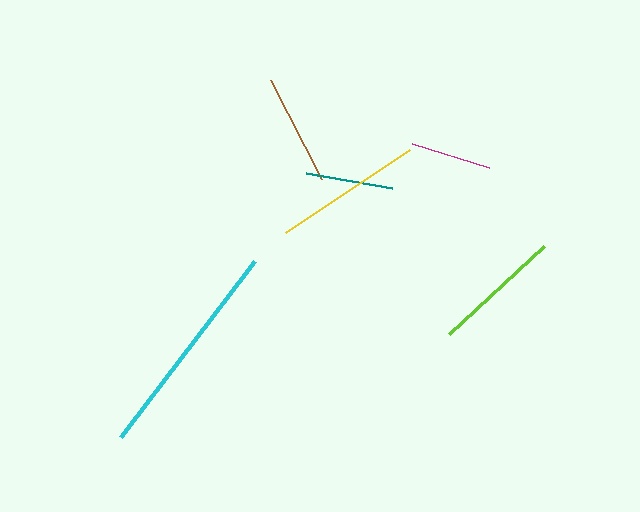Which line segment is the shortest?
The magenta line is the shortest at approximately 81 pixels.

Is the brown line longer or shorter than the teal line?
The brown line is longer than the teal line.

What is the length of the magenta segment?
The magenta segment is approximately 81 pixels long.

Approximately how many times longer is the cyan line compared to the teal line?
The cyan line is approximately 2.5 times the length of the teal line.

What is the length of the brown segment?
The brown segment is approximately 111 pixels long.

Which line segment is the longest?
The cyan line is the longest at approximately 221 pixels.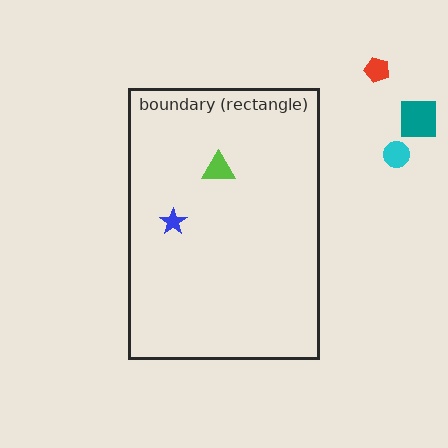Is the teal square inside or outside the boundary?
Outside.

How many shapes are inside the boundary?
2 inside, 3 outside.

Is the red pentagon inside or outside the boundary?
Outside.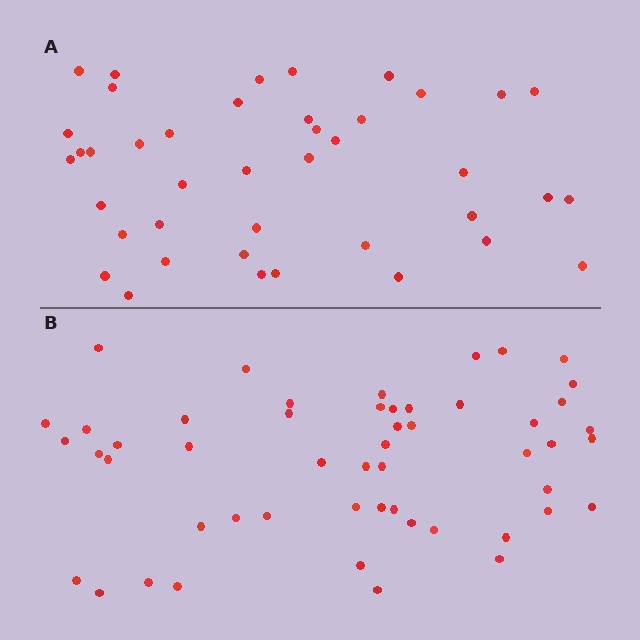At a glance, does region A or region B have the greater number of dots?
Region B (the bottom region) has more dots.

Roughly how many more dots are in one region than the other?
Region B has roughly 12 or so more dots than region A.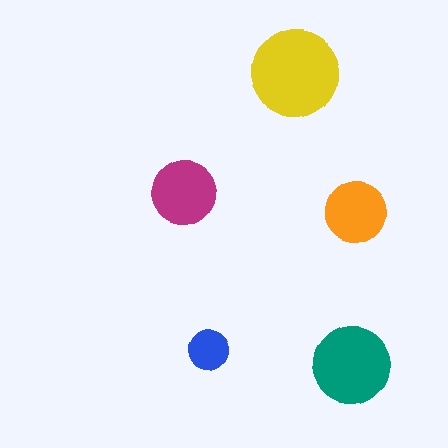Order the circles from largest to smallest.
the yellow one, the teal one, the magenta one, the orange one, the blue one.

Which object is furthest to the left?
The magenta circle is leftmost.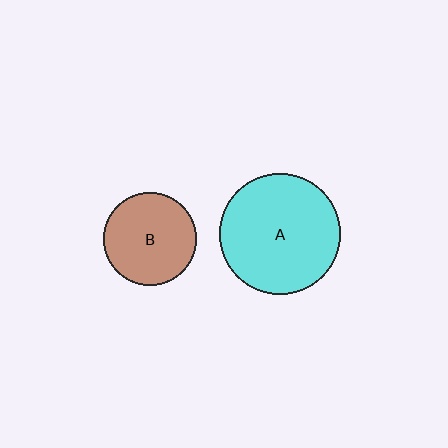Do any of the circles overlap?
No, none of the circles overlap.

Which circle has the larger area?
Circle A (cyan).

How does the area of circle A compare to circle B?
Approximately 1.7 times.